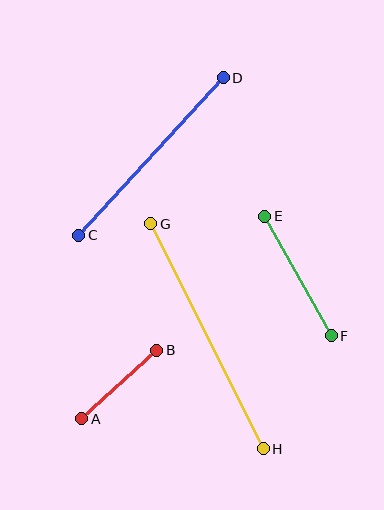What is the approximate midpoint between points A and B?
The midpoint is at approximately (119, 384) pixels.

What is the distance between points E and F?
The distance is approximately 137 pixels.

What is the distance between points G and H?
The distance is approximately 251 pixels.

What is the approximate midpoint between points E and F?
The midpoint is at approximately (298, 276) pixels.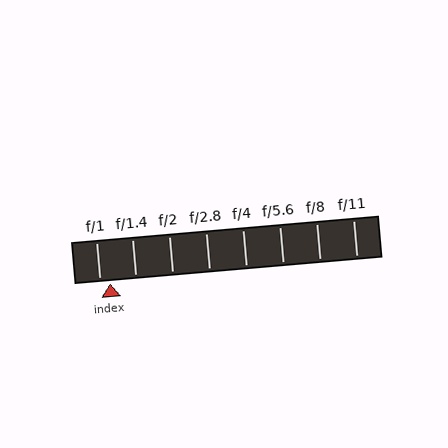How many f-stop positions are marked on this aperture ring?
There are 8 f-stop positions marked.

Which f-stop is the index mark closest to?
The index mark is closest to f/1.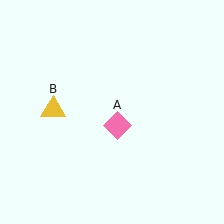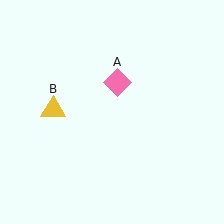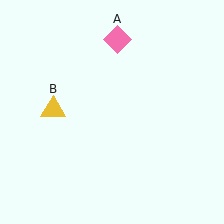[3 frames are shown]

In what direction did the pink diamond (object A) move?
The pink diamond (object A) moved up.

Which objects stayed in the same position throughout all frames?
Yellow triangle (object B) remained stationary.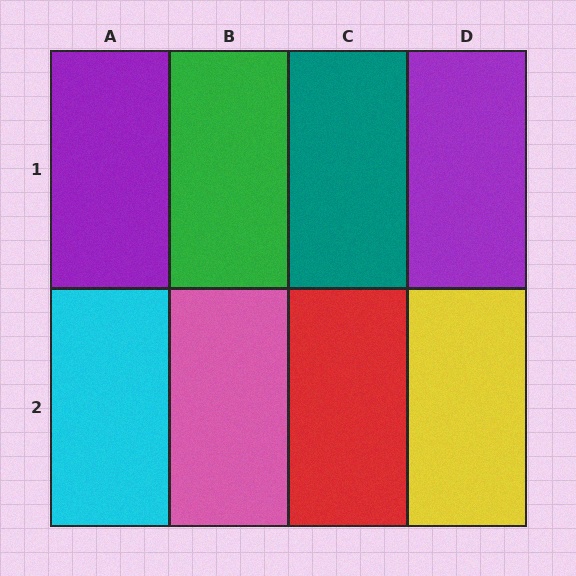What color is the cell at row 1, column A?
Purple.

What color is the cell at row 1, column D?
Purple.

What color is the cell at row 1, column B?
Green.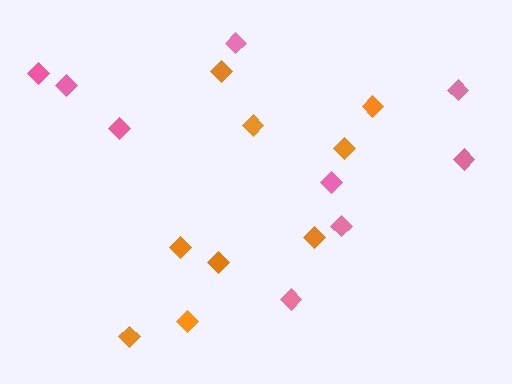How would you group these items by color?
There are 2 groups: one group of orange diamonds (9) and one group of pink diamonds (9).